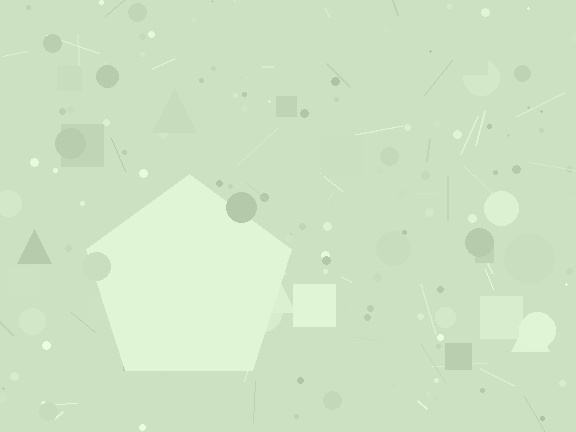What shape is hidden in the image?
A pentagon is hidden in the image.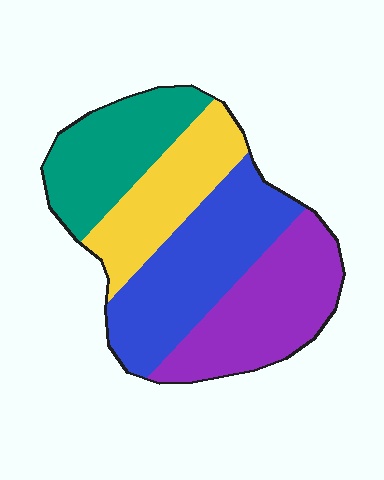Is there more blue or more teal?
Blue.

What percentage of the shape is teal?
Teal takes up about one fifth (1/5) of the shape.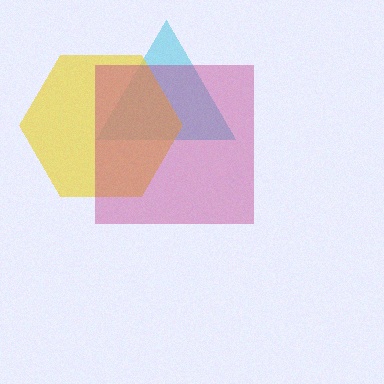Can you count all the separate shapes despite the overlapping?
Yes, there are 3 separate shapes.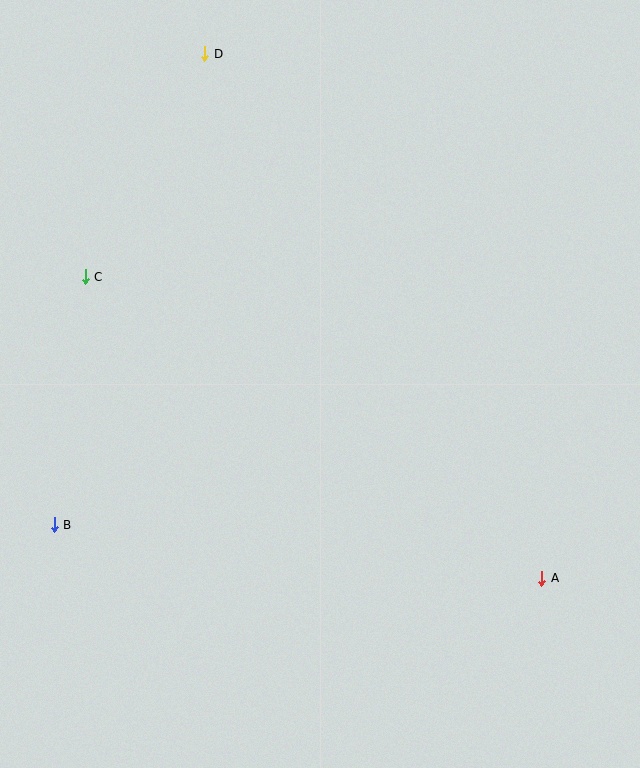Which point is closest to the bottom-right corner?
Point A is closest to the bottom-right corner.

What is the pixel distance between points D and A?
The distance between D and A is 623 pixels.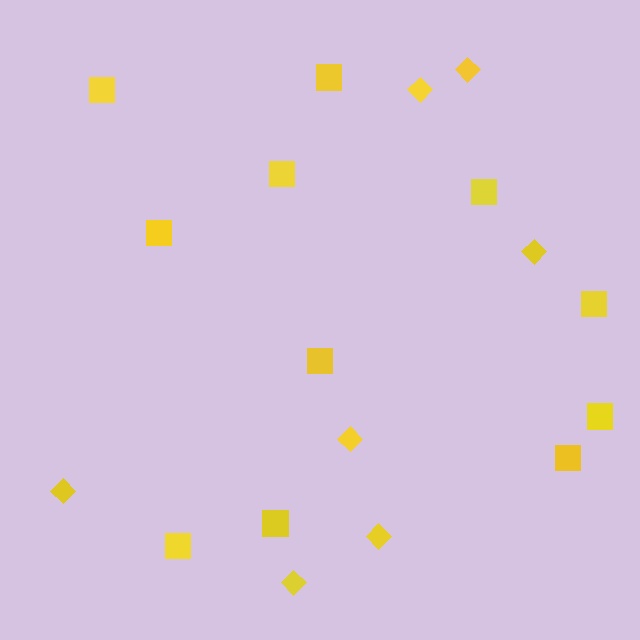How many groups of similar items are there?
There are 2 groups: one group of squares (11) and one group of diamonds (7).